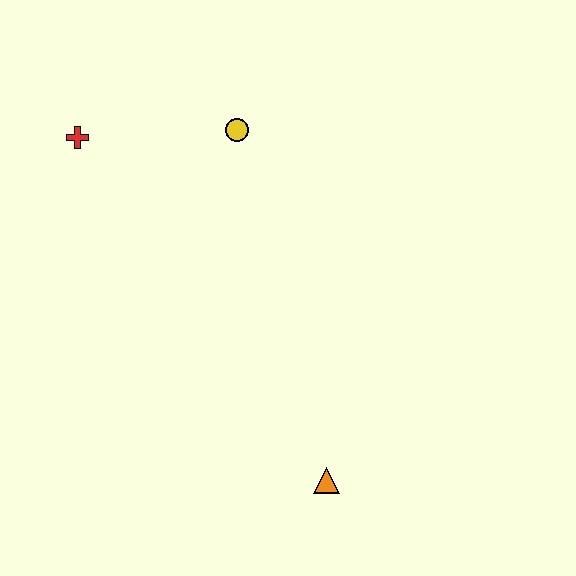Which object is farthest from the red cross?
The orange triangle is farthest from the red cross.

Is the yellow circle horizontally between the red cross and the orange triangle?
Yes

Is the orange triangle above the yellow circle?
No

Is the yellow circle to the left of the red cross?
No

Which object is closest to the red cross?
The yellow circle is closest to the red cross.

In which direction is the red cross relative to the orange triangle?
The red cross is above the orange triangle.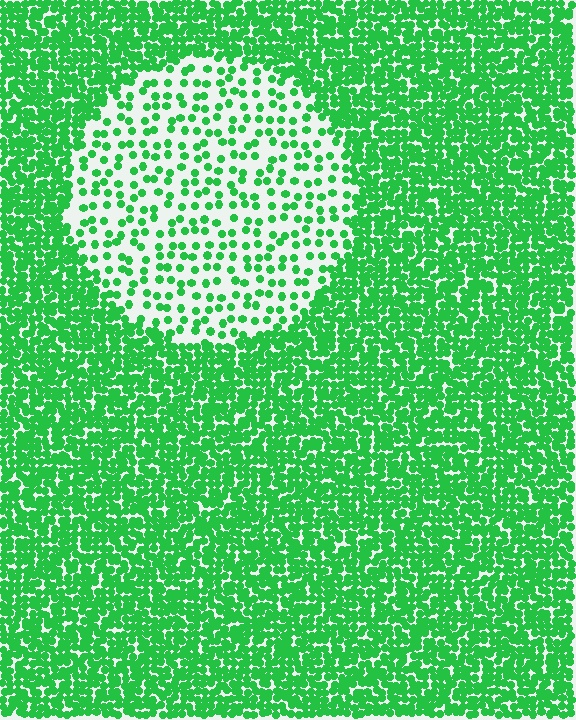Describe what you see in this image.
The image contains small green elements arranged at two different densities. A circle-shaped region is visible where the elements are less densely packed than the surrounding area.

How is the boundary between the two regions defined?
The boundary is defined by a change in element density (approximately 3.1x ratio). All elements are the same color, size, and shape.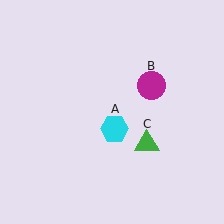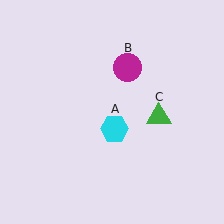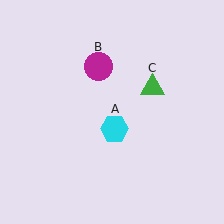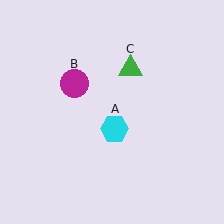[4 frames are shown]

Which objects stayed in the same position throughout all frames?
Cyan hexagon (object A) remained stationary.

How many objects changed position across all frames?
2 objects changed position: magenta circle (object B), green triangle (object C).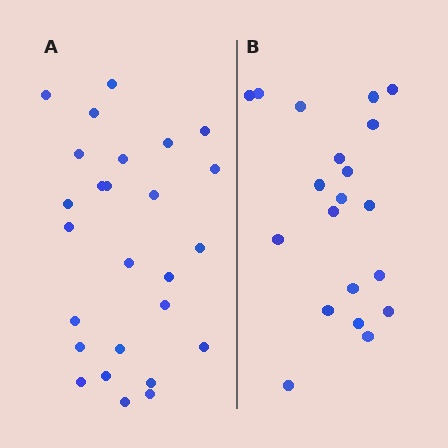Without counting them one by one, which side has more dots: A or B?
Region A (the left region) has more dots.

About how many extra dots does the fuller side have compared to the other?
Region A has about 6 more dots than region B.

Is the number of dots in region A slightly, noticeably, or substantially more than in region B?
Region A has noticeably more, but not dramatically so. The ratio is roughly 1.3 to 1.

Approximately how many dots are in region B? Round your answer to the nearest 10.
About 20 dots.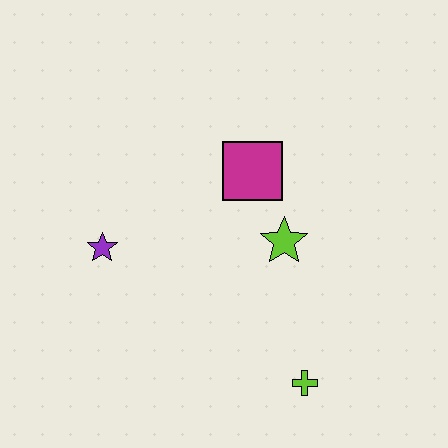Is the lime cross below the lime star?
Yes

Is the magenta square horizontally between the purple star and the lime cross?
Yes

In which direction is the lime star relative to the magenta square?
The lime star is below the magenta square.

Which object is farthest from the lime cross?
The purple star is farthest from the lime cross.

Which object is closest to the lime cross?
The lime star is closest to the lime cross.